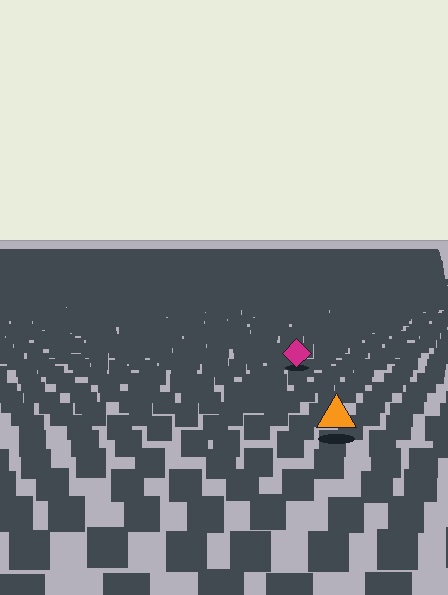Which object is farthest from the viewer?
The magenta diamond is farthest from the viewer. It appears smaller and the ground texture around it is denser.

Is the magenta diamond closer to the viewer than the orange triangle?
No. The orange triangle is closer — you can tell from the texture gradient: the ground texture is coarser near it.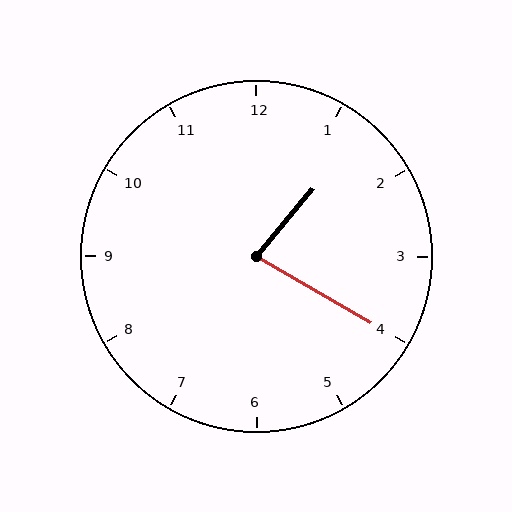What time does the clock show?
1:20.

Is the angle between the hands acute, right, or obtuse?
It is acute.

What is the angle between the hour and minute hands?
Approximately 80 degrees.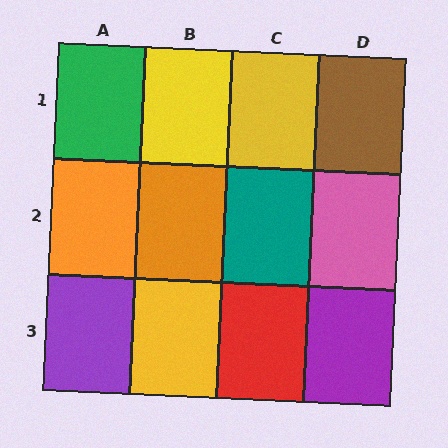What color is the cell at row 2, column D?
Pink.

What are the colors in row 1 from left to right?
Green, yellow, yellow, brown.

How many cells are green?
1 cell is green.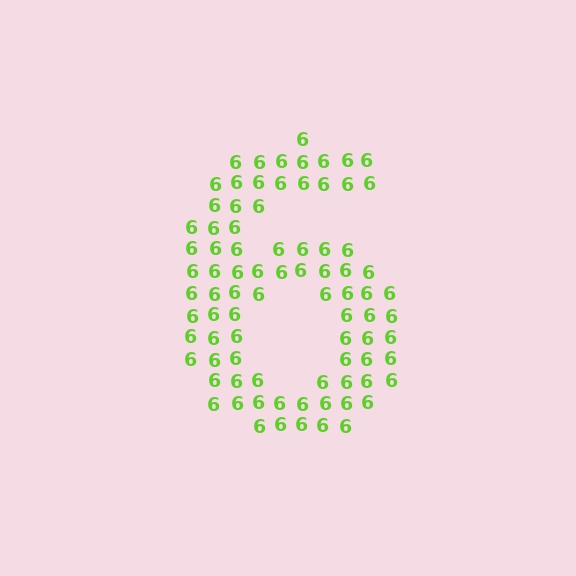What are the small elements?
The small elements are digit 6's.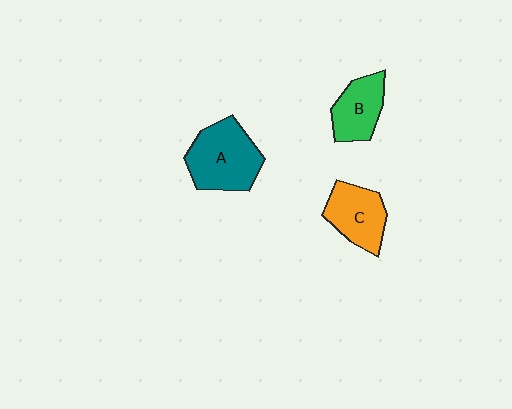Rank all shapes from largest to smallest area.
From largest to smallest: A (teal), C (orange), B (green).